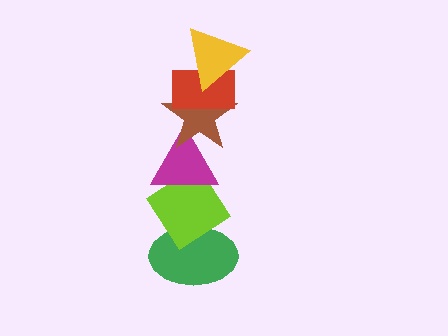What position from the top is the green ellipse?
The green ellipse is 6th from the top.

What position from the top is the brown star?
The brown star is 3rd from the top.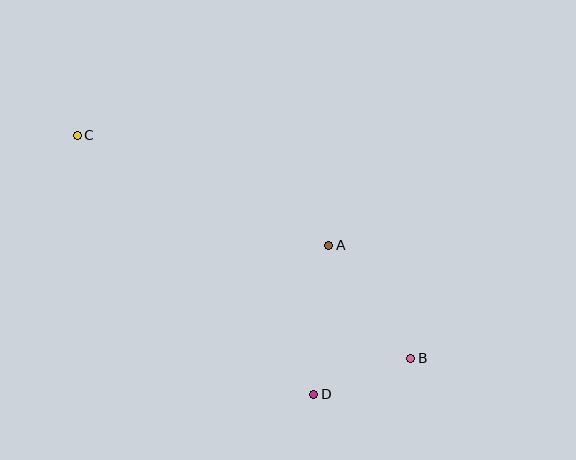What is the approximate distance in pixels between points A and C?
The distance between A and C is approximately 274 pixels.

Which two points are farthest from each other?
Points B and C are farthest from each other.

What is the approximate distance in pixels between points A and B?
The distance between A and B is approximately 140 pixels.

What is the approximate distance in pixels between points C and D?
The distance between C and D is approximately 351 pixels.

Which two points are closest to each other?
Points B and D are closest to each other.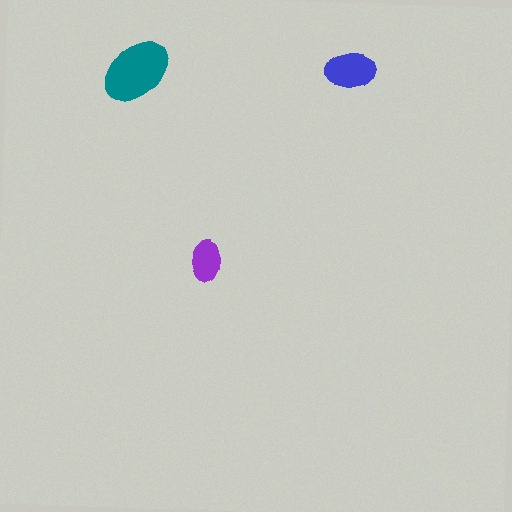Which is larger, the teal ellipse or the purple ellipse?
The teal one.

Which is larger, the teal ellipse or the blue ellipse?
The teal one.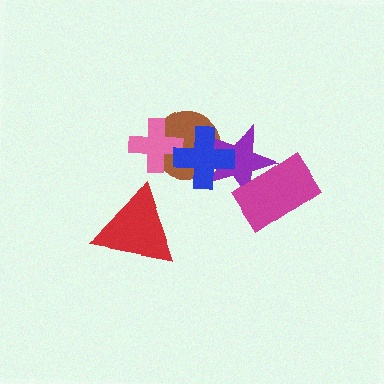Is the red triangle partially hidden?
No, no other shape covers it.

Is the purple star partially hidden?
Yes, it is partially covered by another shape.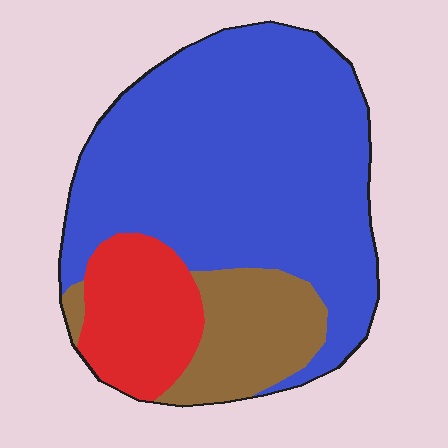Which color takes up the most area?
Blue, at roughly 65%.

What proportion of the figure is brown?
Brown takes up about one sixth (1/6) of the figure.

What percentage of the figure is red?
Red covers about 15% of the figure.